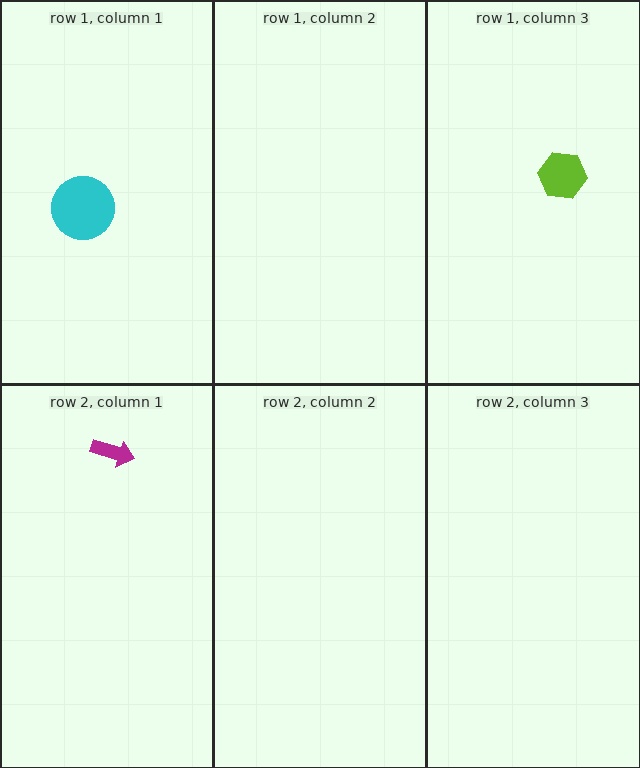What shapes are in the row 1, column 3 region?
The lime hexagon.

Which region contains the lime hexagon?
The row 1, column 3 region.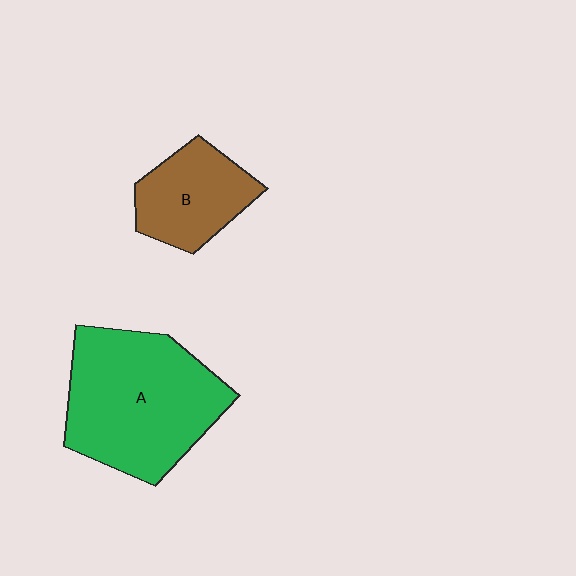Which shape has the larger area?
Shape A (green).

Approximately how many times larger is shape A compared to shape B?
Approximately 2.0 times.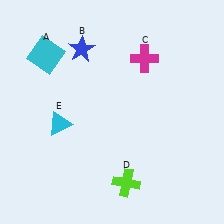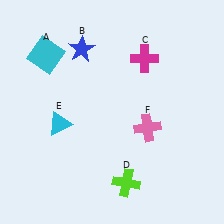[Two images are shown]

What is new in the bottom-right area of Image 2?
A pink cross (F) was added in the bottom-right area of Image 2.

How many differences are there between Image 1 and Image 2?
There is 1 difference between the two images.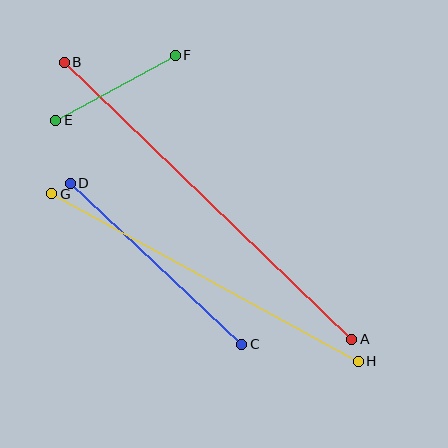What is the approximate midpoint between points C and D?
The midpoint is at approximately (156, 264) pixels.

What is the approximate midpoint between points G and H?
The midpoint is at approximately (205, 277) pixels.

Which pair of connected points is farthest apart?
Points A and B are farthest apart.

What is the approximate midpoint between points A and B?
The midpoint is at approximately (208, 201) pixels.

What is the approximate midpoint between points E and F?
The midpoint is at approximately (116, 88) pixels.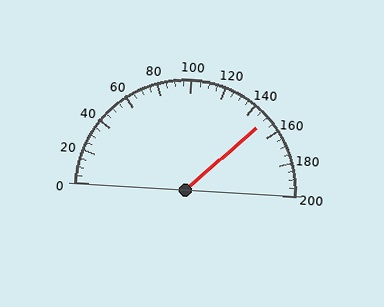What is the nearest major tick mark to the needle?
The nearest major tick mark is 160.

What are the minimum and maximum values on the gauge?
The gauge ranges from 0 to 200.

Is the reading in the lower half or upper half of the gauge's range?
The reading is in the upper half of the range (0 to 200).